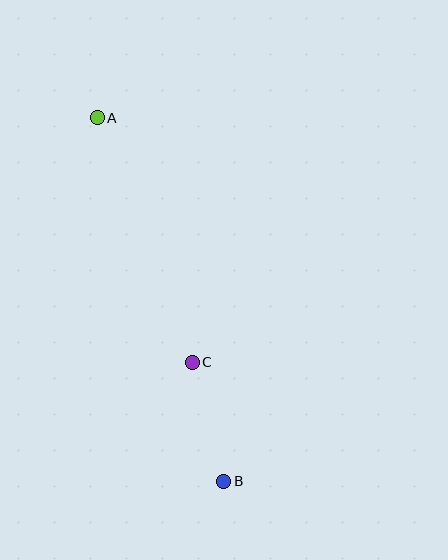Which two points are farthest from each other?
Points A and B are farthest from each other.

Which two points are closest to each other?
Points B and C are closest to each other.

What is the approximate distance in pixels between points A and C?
The distance between A and C is approximately 262 pixels.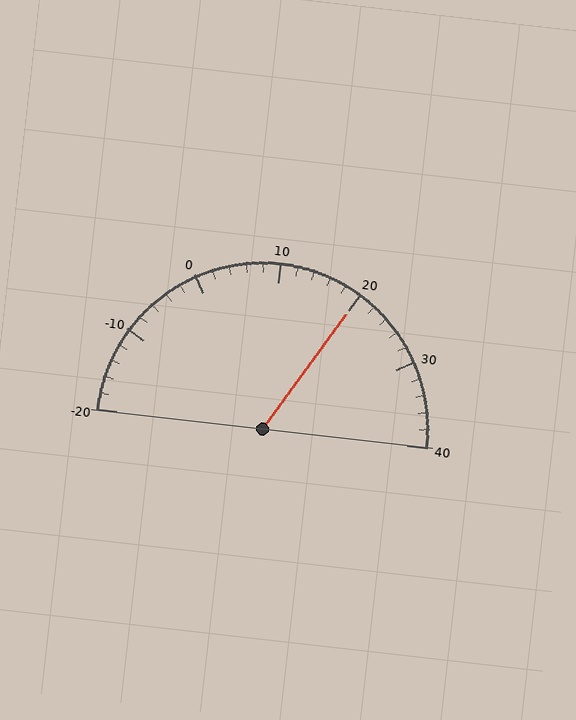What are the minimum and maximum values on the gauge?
The gauge ranges from -20 to 40.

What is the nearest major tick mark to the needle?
The nearest major tick mark is 20.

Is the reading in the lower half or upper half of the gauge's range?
The reading is in the upper half of the range (-20 to 40).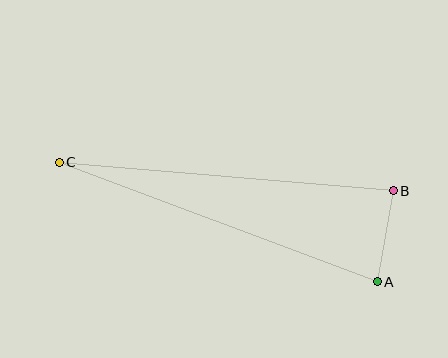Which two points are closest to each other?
Points A and B are closest to each other.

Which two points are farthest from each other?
Points A and C are farthest from each other.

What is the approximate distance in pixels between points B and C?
The distance between B and C is approximately 335 pixels.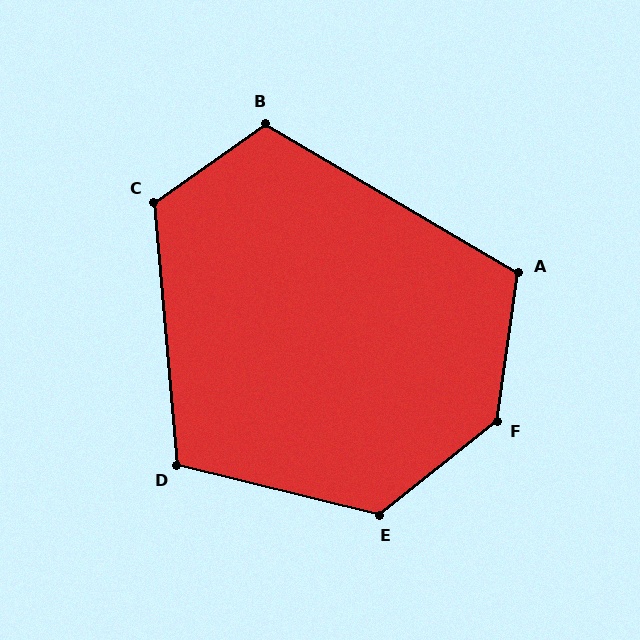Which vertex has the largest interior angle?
F, at approximately 137 degrees.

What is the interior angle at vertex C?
Approximately 120 degrees (obtuse).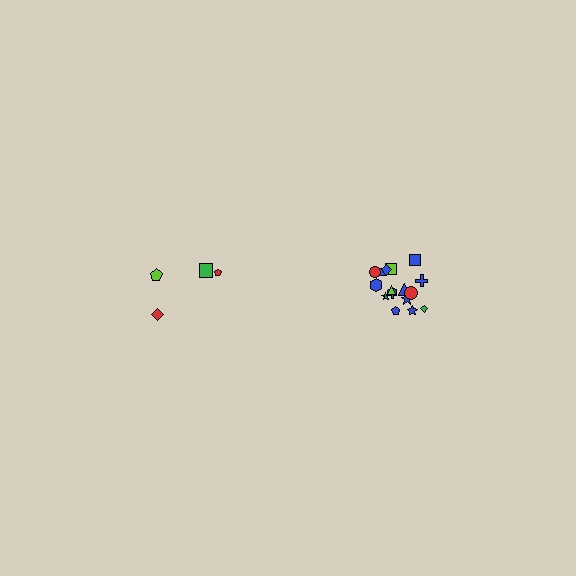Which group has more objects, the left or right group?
The right group.